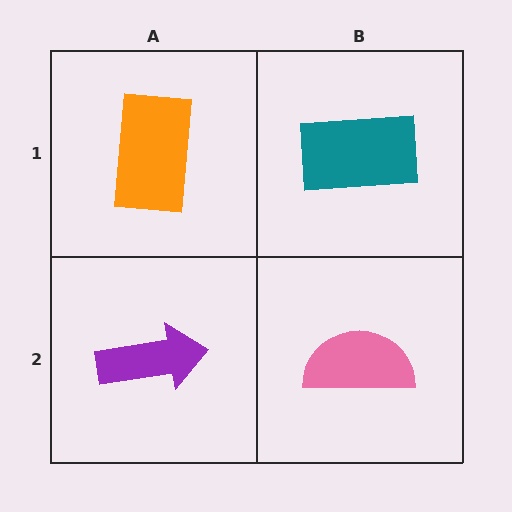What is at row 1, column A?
An orange rectangle.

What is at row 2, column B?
A pink semicircle.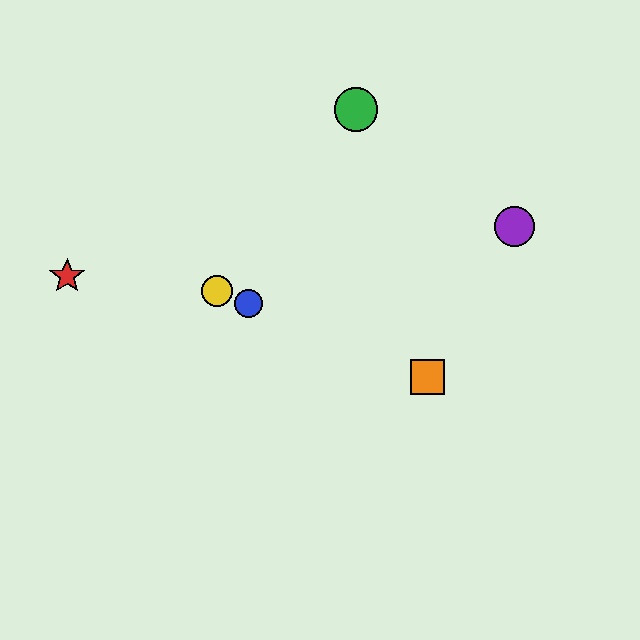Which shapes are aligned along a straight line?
The blue circle, the yellow circle, the orange square are aligned along a straight line.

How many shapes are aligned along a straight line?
3 shapes (the blue circle, the yellow circle, the orange square) are aligned along a straight line.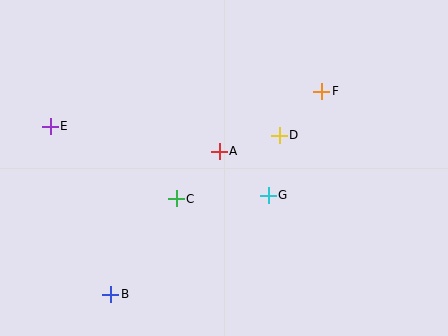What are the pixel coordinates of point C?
Point C is at (176, 199).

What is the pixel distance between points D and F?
The distance between D and F is 61 pixels.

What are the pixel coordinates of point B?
Point B is at (111, 294).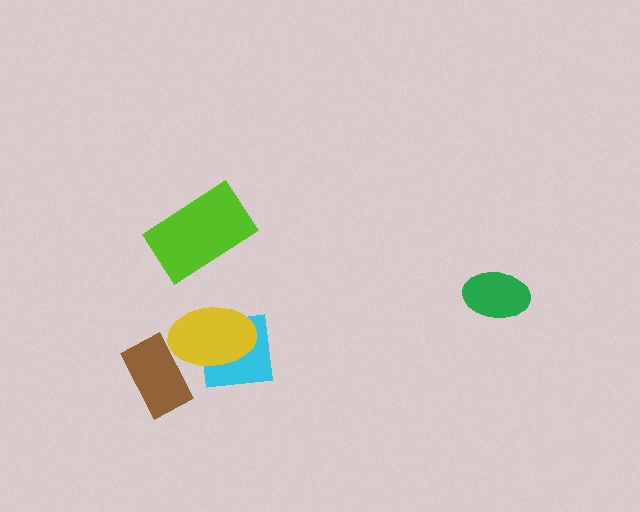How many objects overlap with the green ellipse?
0 objects overlap with the green ellipse.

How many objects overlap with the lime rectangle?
0 objects overlap with the lime rectangle.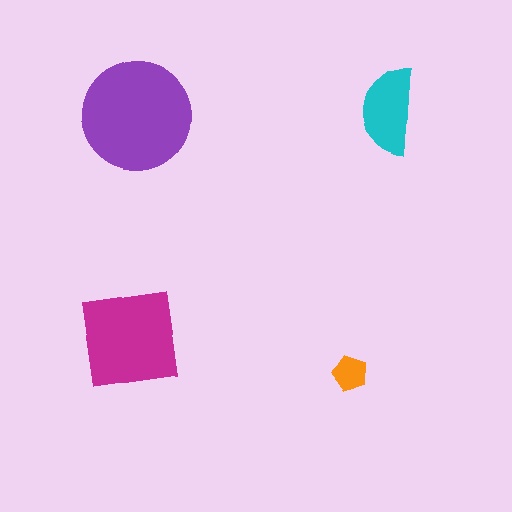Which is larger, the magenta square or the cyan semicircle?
The magenta square.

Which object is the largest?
The purple circle.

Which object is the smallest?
The orange pentagon.